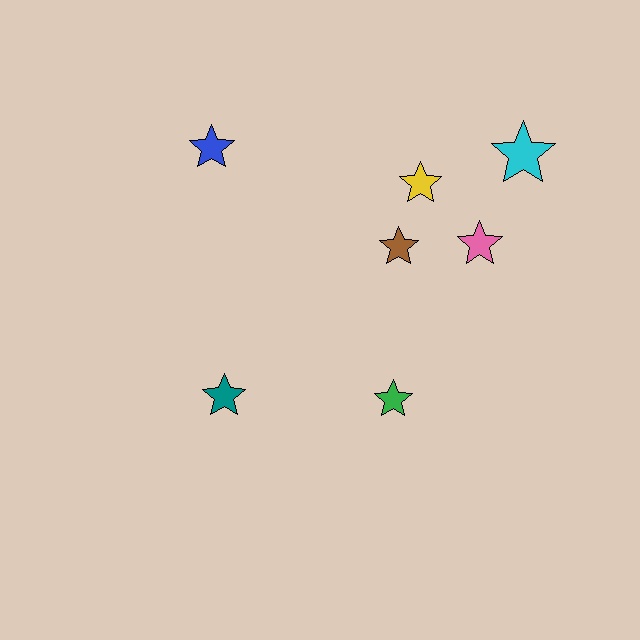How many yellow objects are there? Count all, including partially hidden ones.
There is 1 yellow object.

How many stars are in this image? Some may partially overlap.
There are 7 stars.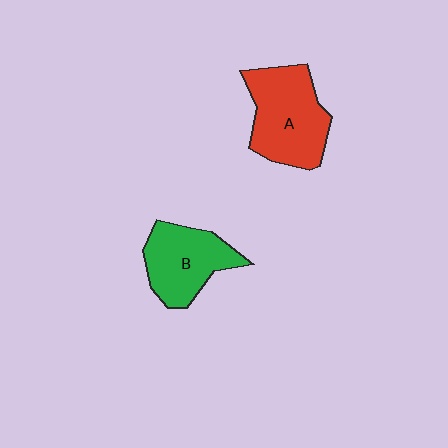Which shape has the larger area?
Shape A (red).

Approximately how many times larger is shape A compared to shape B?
Approximately 1.2 times.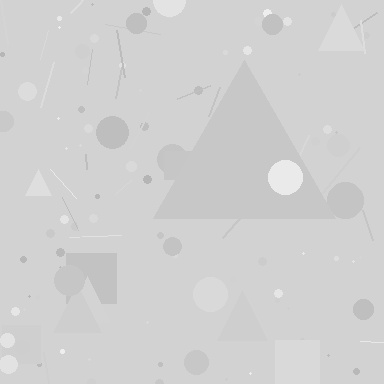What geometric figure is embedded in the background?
A triangle is embedded in the background.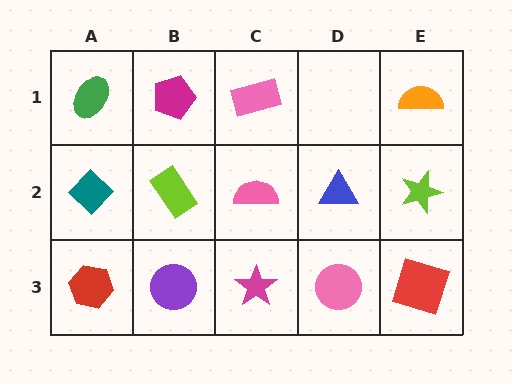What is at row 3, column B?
A purple circle.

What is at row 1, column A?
A green ellipse.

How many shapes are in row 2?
5 shapes.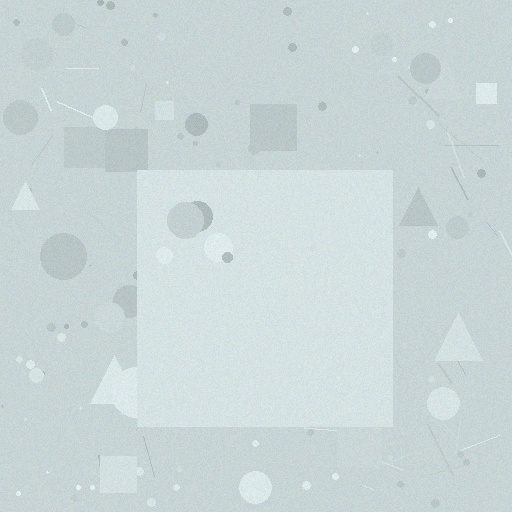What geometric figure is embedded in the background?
A square is embedded in the background.